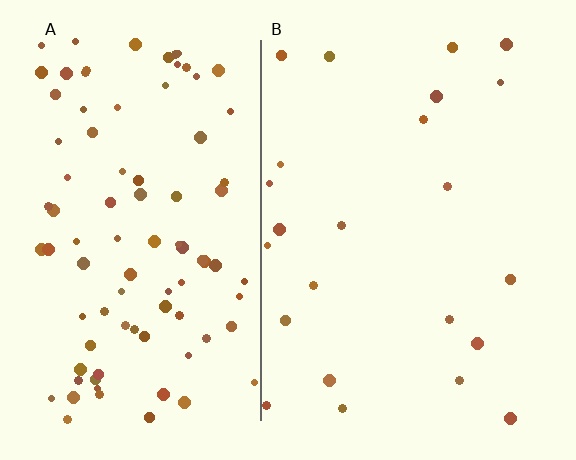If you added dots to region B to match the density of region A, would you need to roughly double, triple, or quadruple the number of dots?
Approximately quadruple.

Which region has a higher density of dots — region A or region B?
A (the left).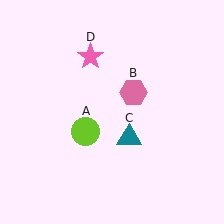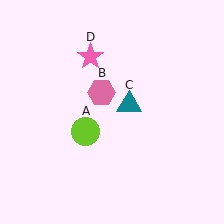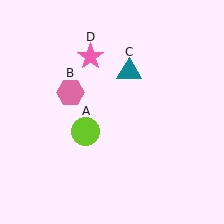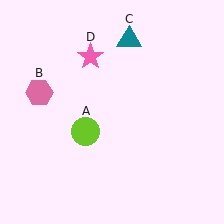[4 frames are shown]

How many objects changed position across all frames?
2 objects changed position: pink hexagon (object B), teal triangle (object C).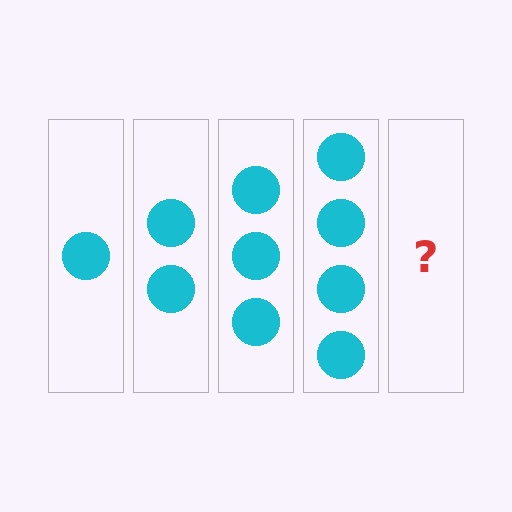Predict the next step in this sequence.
The next step is 5 circles.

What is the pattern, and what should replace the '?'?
The pattern is that each step adds one more circle. The '?' should be 5 circles.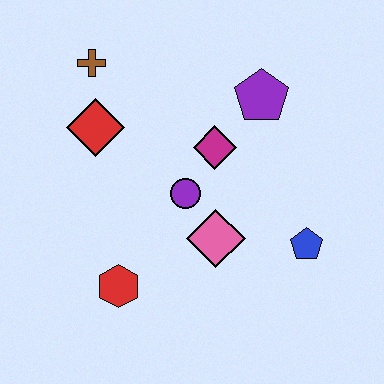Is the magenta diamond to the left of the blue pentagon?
Yes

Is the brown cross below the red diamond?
No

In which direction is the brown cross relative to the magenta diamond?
The brown cross is to the left of the magenta diamond.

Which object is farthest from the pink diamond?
The brown cross is farthest from the pink diamond.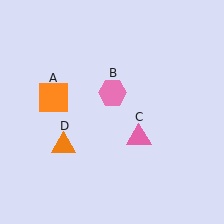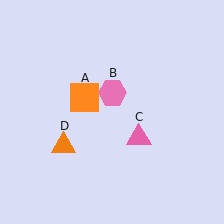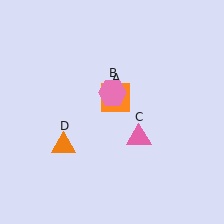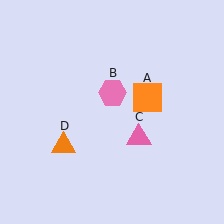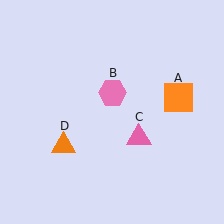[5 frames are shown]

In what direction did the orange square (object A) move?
The orange square (object A) moved right.